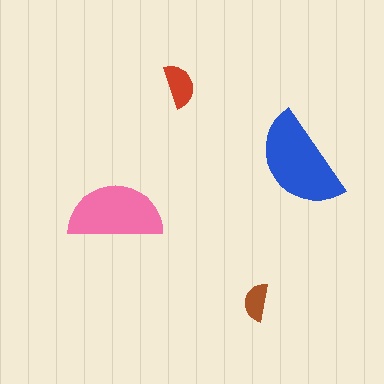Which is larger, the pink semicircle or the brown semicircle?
The pink one.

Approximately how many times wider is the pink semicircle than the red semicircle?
About 2 times wider.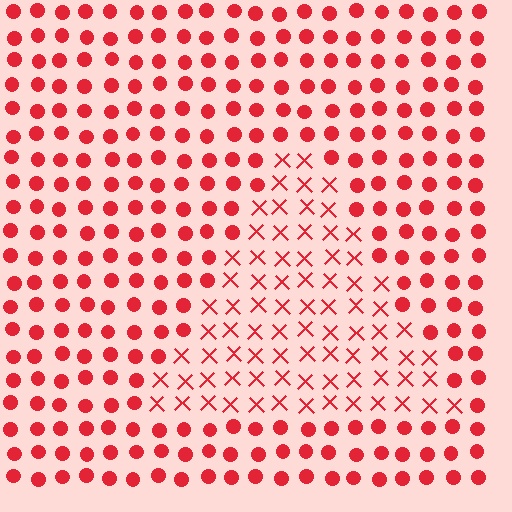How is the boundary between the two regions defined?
The boundary is defined by a change in element shape: X marks inside vs. circles outside. All elements share the same color and spacing.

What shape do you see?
I see a triangle.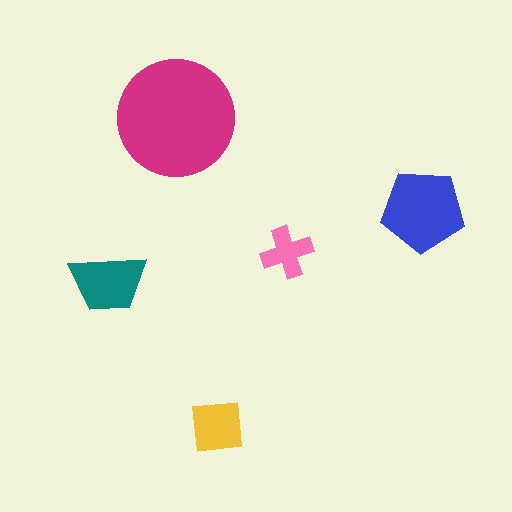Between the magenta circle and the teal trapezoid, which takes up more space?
The magenta circle.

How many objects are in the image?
There are 5 objects in the image.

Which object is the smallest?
The pink cross.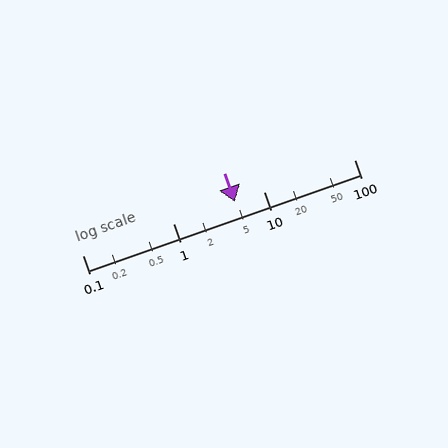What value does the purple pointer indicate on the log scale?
The pointer indicates approximately 4.8.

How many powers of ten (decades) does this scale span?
The scale spans 3 decades, from 0.1 to 100.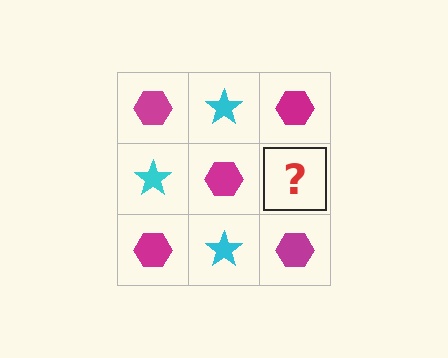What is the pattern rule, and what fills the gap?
The rule is that it alternates magenta hexagon and cyan star in a checkerboard pattern. The gap should be filled with a cyan star.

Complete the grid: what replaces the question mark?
The question mark should be replaced with a cyan star.